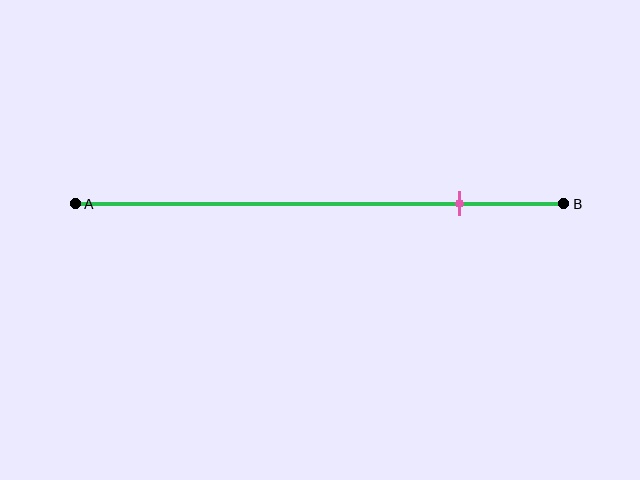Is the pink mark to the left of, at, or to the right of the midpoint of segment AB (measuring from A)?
The pink mark is to the right of the midpoint of segment AB.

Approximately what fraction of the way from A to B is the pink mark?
The pink mark is approximately 80% of the way from A to B.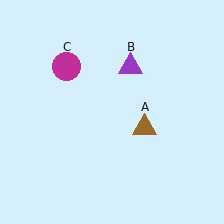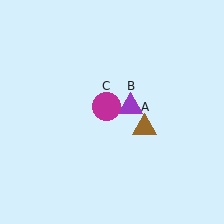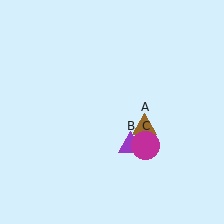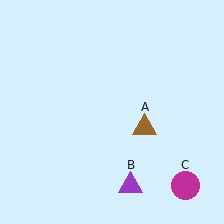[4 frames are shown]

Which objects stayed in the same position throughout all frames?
Brown triangle (object A) remained stationary.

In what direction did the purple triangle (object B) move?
The purple triangle (object B) moved down.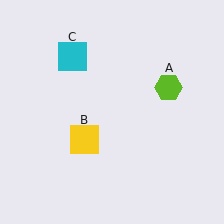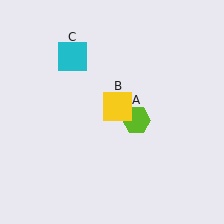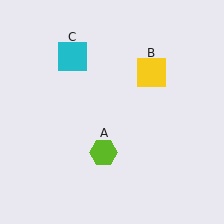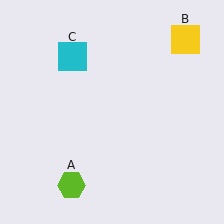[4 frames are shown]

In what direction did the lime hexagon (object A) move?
The lime hexagon (object A) moved down and to the left.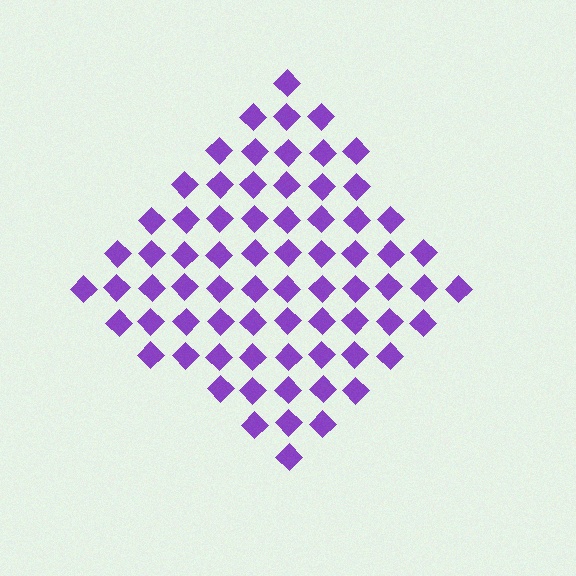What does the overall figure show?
The overall figure shows a diamond.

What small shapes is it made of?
It is made of small diamonds.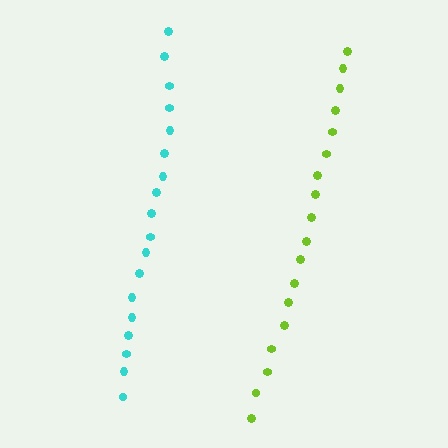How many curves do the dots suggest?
There are 2 distinct paths.